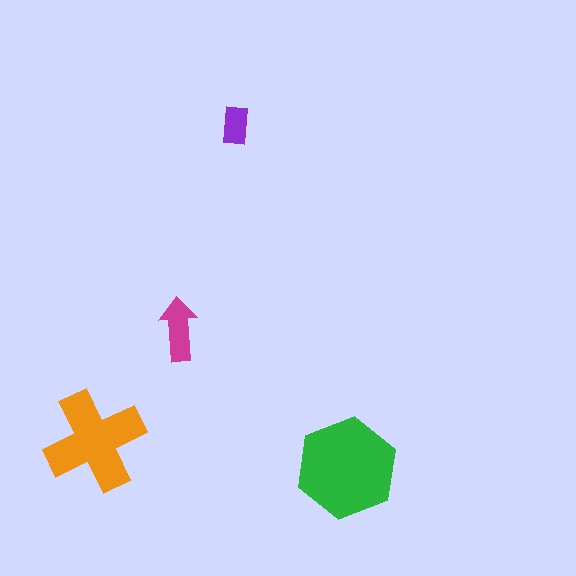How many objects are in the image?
There are 4 objects in the image.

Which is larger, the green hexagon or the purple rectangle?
The green hexagon.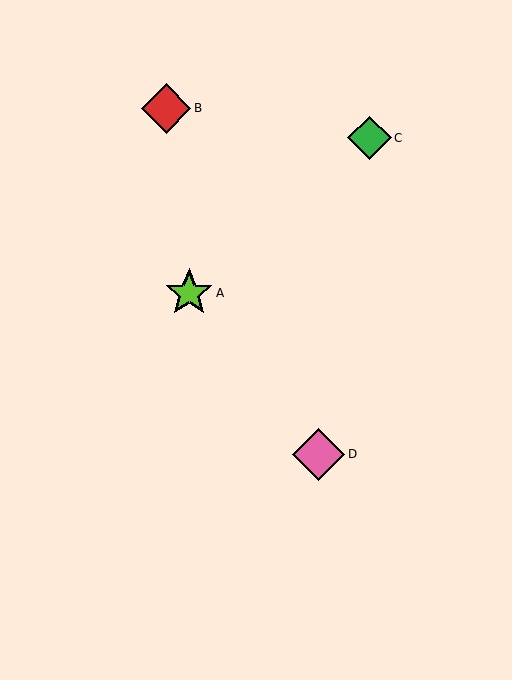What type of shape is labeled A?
Shape A is a lime star.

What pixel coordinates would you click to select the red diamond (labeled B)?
Click at (166, 108) to select the red diamond B.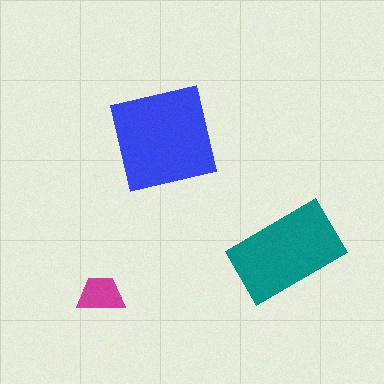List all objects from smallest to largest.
The magenta trapezoid, the teal rectangle, the blue square.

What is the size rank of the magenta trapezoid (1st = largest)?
3rd.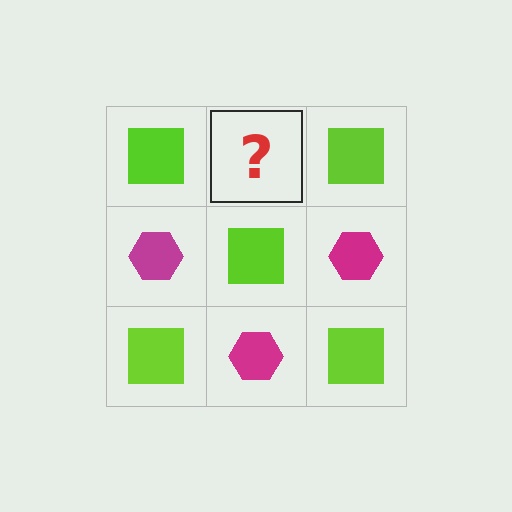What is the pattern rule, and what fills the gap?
The rule is that it alternates lime square and magenta hexagon in a checkerboard pattern. The gap should be filled with a magenta hexagon.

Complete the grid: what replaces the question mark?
The question mark should be replaced with a magenta hexagon.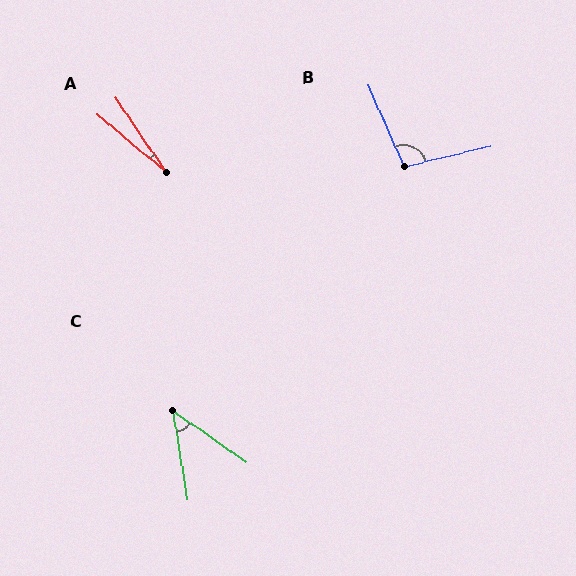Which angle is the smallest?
A, at approximately 16 degrees.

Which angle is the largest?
B, at approximately 100 degrees.